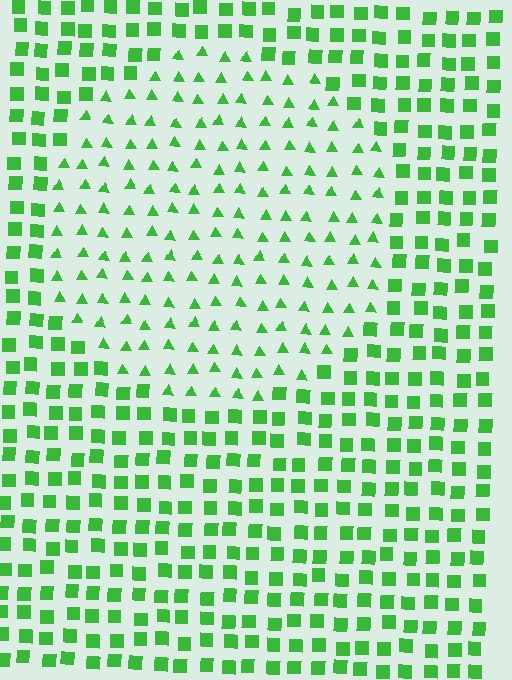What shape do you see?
I see a circle.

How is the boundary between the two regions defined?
The boundary is defined by a change in element shape: triangles inside vs. squares outside. All elements share the same color and spacing.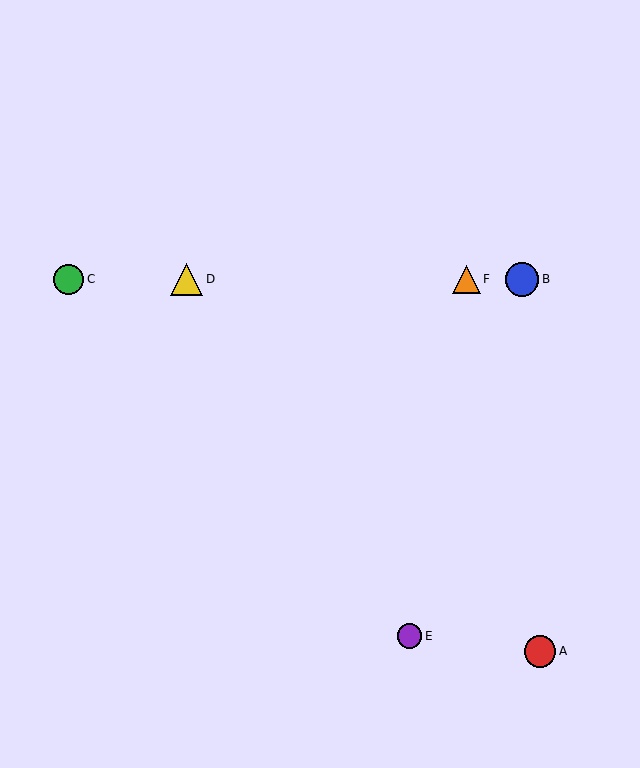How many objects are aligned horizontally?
4 objects (B, C, D, F) are aligned horizontally.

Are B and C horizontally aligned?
Yes, both are at y≈279.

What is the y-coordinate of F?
Object F is at y≈279.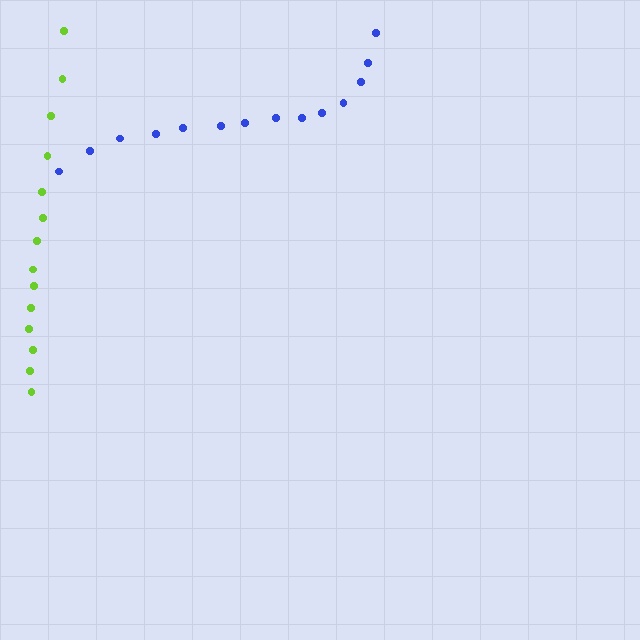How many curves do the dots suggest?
There are 2 distinct paths.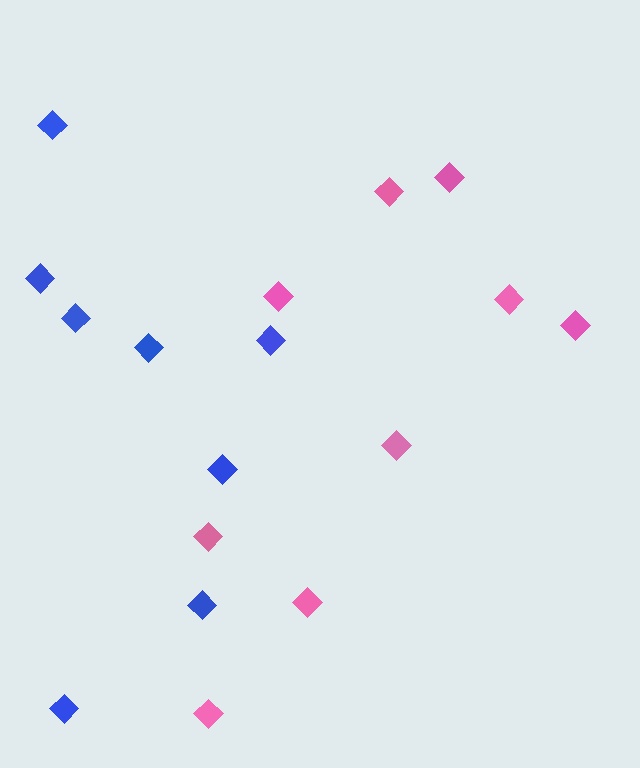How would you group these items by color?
There are 2 groups: one group of pink diamonds (9) and one group of blue diamonds (8).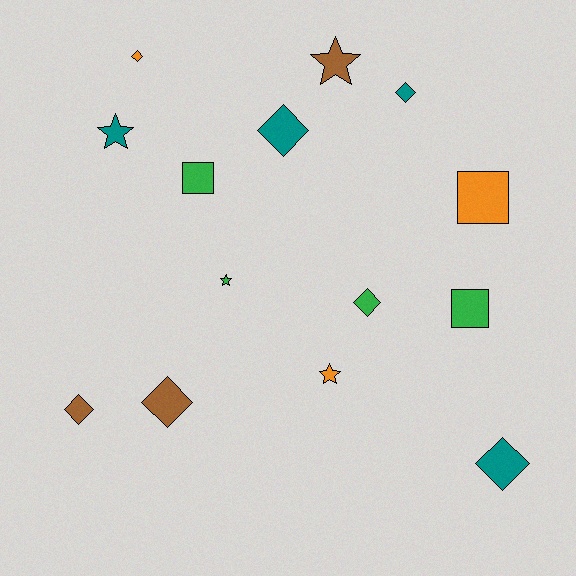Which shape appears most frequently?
Diamond, with 7 objects.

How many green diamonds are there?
There is 1 green diamond.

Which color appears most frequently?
Green, with 4 objects.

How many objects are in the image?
There are 14 objects.